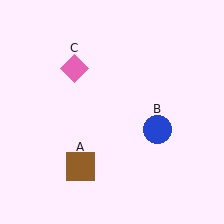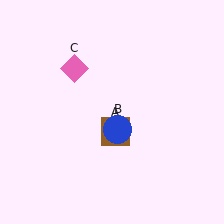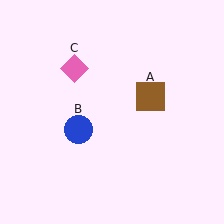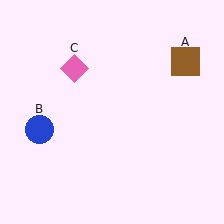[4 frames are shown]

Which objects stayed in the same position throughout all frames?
Pink diamond (object C) remained stationary.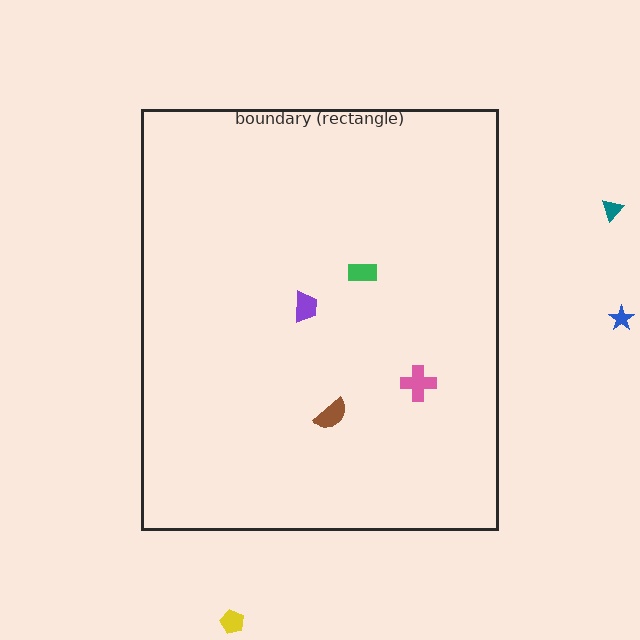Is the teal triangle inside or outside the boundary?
Outside.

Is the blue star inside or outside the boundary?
Outside.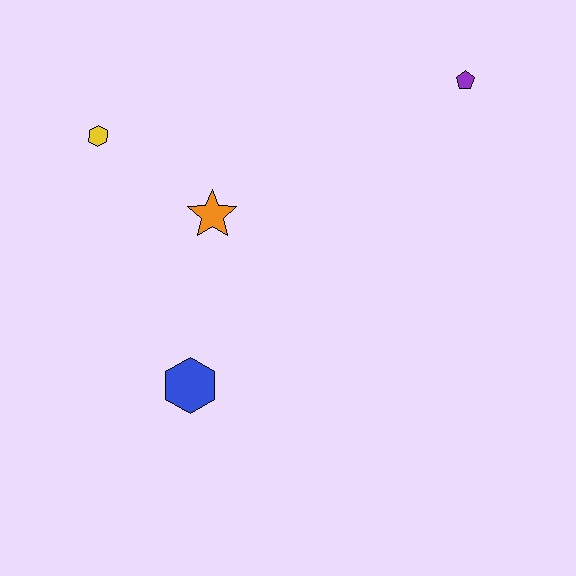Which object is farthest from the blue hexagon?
The purple pentagon is farthest from the blue hexagon.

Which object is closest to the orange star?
The yellow hexagon is closest to the orange star.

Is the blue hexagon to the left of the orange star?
Yes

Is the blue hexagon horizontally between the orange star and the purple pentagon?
No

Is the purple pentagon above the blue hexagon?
Yes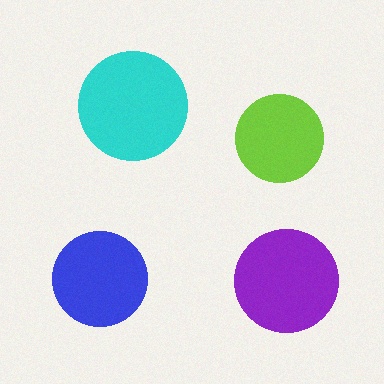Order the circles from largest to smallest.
the cyan one, the purple one, the blue one, the lime one.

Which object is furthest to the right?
The purple circle is rightmost.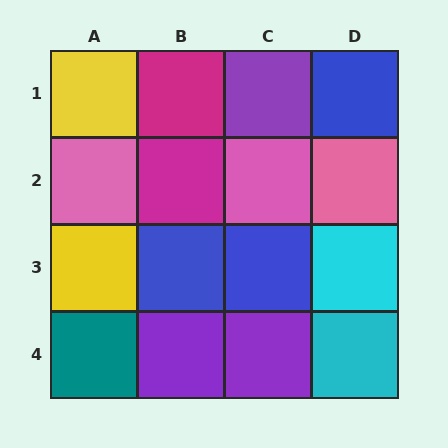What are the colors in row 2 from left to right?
Pink, magenta, pink, pink.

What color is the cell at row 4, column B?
Purple.